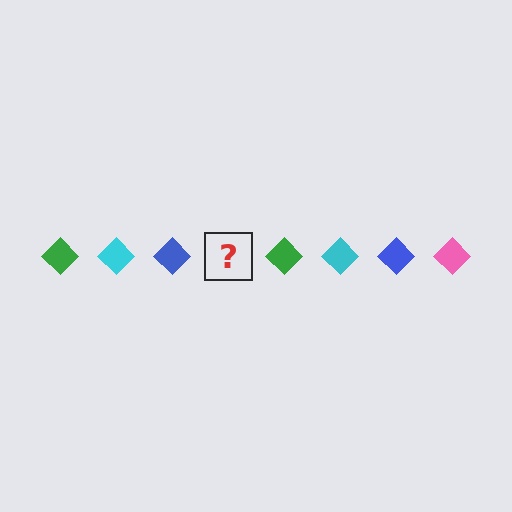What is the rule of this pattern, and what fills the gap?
The rule is that the pattern cycles through green, cyan, blue, pink diamonds. The gap should be filled with a pink diamond.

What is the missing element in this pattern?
The missing element is a pink diamond.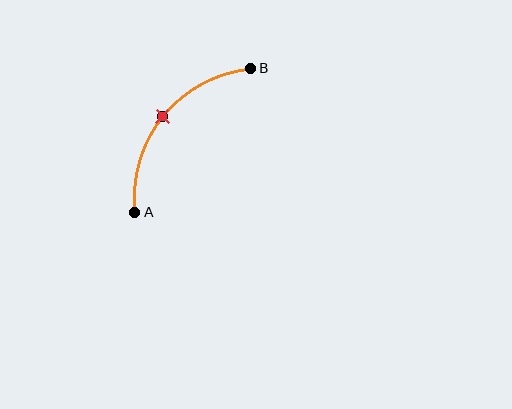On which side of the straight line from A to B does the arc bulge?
The arc bulges above and to the left of the straight line connecting A and B.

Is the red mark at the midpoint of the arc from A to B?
Yes. The red mark lies on the arc at equal arc-length from both A and B — it is the arc midpoint.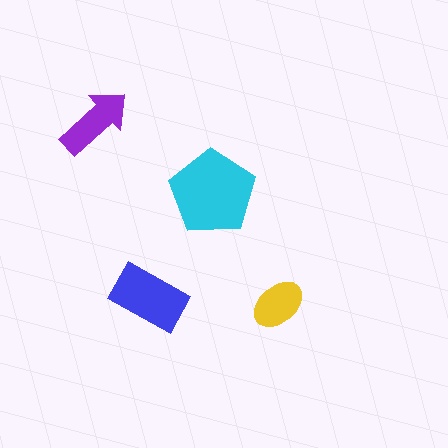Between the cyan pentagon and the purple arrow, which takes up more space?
The cyan pentagon.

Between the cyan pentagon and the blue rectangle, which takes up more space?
The cyan pentagon.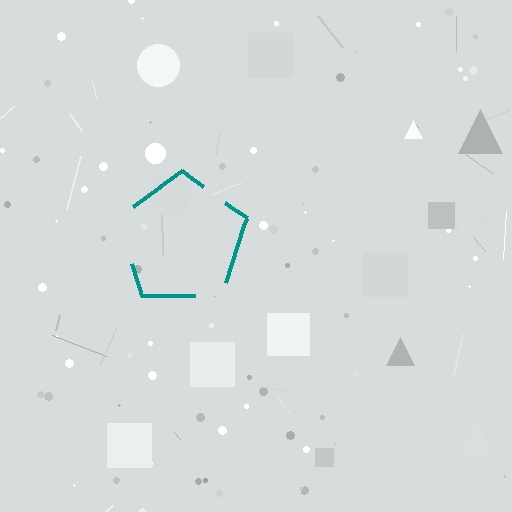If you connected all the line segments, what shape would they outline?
They would outline a pentagon.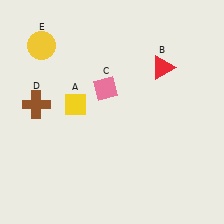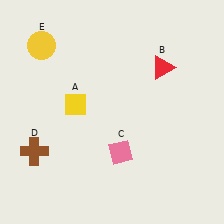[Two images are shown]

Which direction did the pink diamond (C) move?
The pink diamond (C) moved down.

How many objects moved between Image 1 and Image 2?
2 objects moved between the two images.